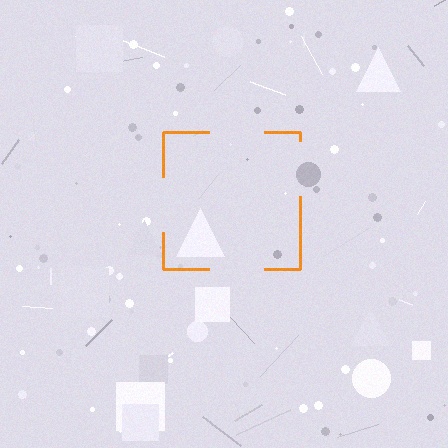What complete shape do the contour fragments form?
The contour fragments form a square.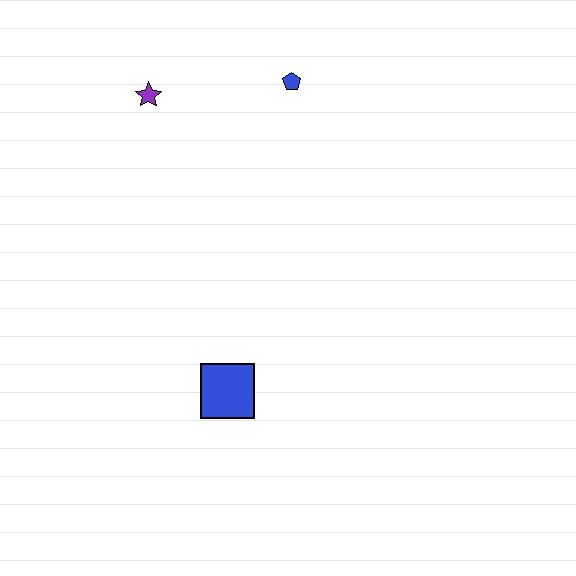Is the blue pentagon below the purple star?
No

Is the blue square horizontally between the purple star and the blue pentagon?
Yes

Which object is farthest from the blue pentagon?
The blue square is farthest from the blue pentagon.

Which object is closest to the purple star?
The blue pentagon is closest to the purple star.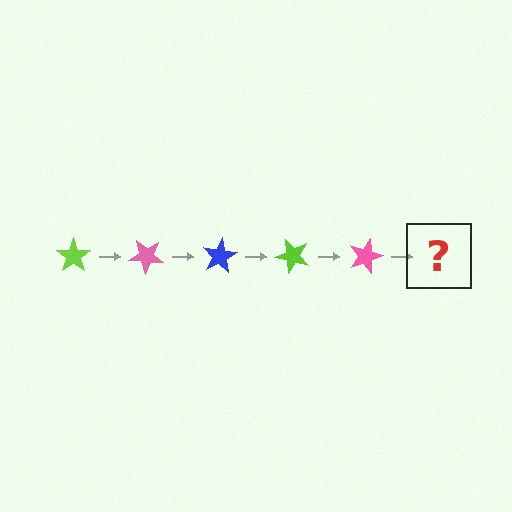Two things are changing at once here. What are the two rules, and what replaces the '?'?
The two rules are that it rotates 40 degrees each step and the color cycles through lime, pink, and blue. The '?' should be a blue star, rotated 200 degrees from the start.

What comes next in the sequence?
The next element should be a blue star, rotated 200 degrees from the start.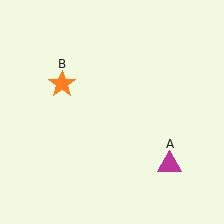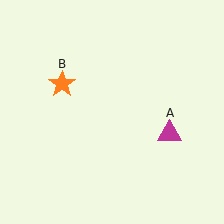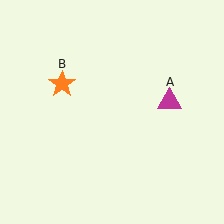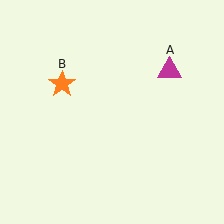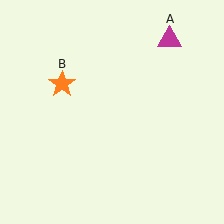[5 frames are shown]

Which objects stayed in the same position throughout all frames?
Orange star (object B) remained stationary.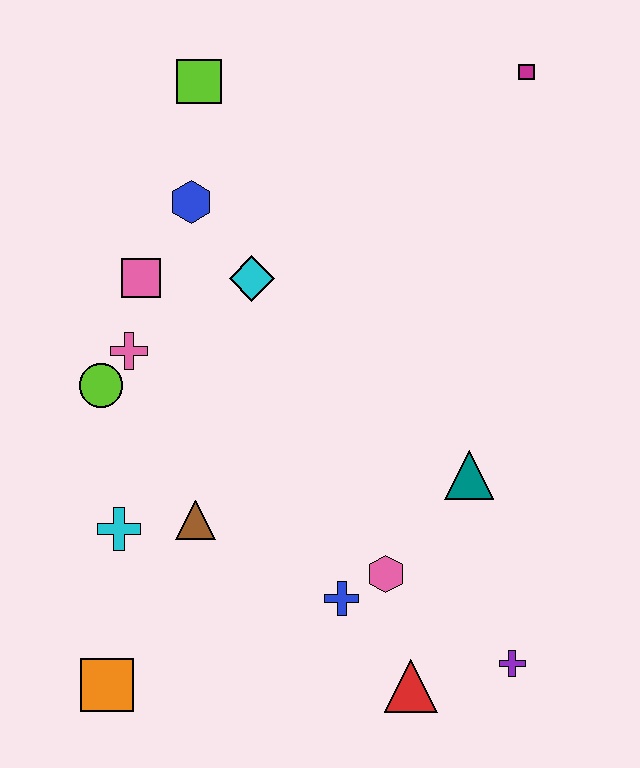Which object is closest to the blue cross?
The pink hexagon is closest to the blue cross.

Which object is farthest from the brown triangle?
The magenta square is farthest from the brown triangle.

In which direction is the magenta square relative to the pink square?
The magenta square is to the right of the pink square.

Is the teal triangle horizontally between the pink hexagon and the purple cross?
Yes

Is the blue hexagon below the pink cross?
No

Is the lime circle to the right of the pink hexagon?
No